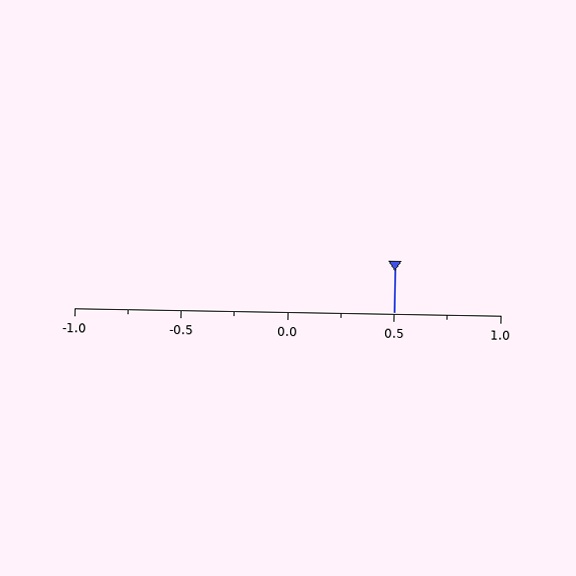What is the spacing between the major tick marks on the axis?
The major ticks are spaced 0.5 apart.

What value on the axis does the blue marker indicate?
The marker indicates approximately 0.5.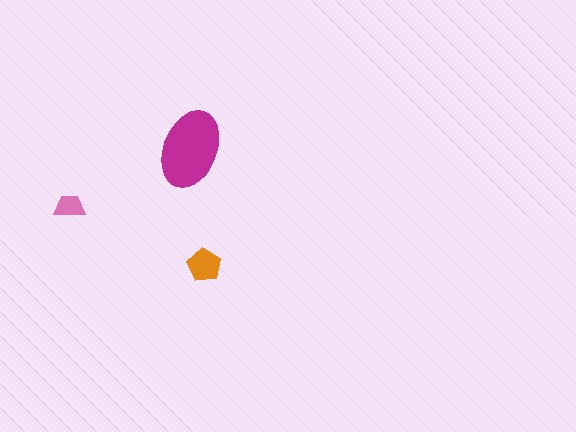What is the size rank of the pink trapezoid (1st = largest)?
3rd.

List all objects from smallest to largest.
The pink trapezoid, the orange pentagon, the magenta ellipse.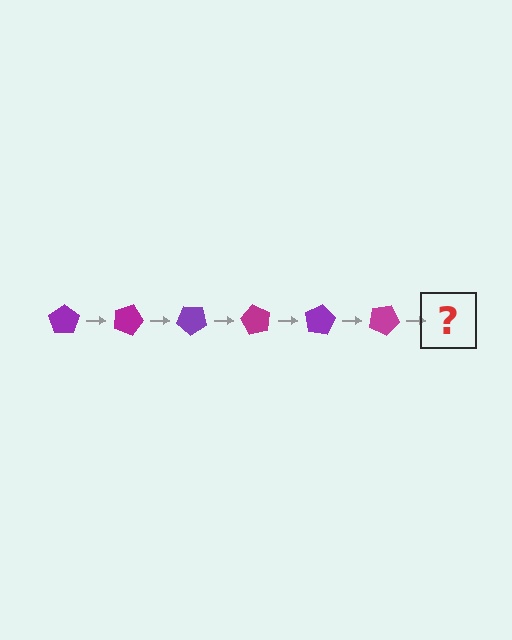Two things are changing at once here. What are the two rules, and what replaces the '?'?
The two rules are that it rotates 20 degrees each step and the color cycles through purple and magenta. The '?' should be a purple pentagon, rotated 120 degrees from the start.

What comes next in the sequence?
The next element should be a purple pentagon, rotated 120 degrees from the start.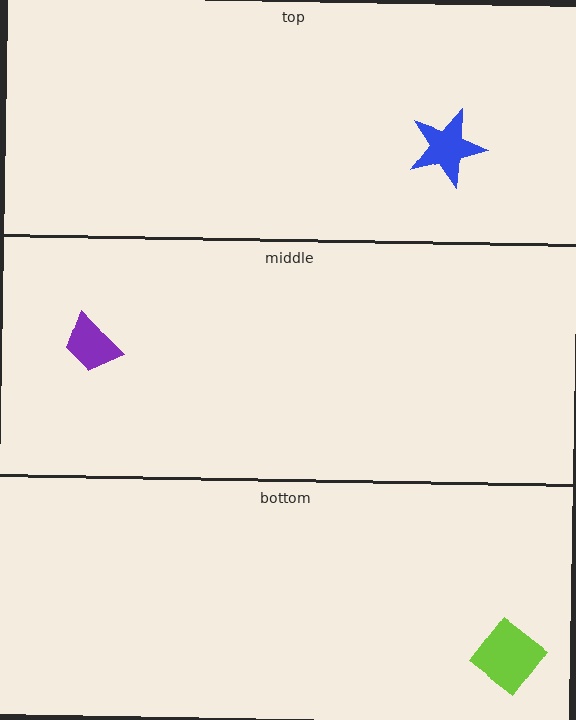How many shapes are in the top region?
1.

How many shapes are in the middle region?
1.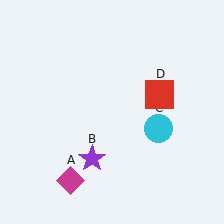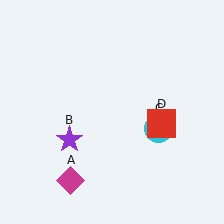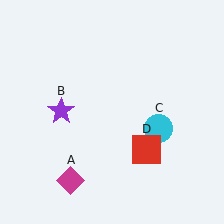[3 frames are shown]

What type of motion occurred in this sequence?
The purple star (object B), red square (object D) rotated clockwise around the center of the scene.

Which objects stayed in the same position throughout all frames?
Magenta diamond (object A) and cyan circle (object C) remained stationary.